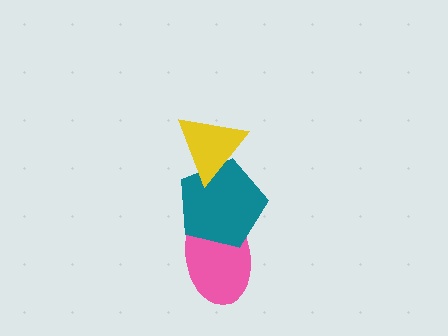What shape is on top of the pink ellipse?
The teal pentagon is on top of the pink ellipse.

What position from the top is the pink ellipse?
The pink ellipse is 3rd from the top.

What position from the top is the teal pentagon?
The teal pentagon is 2nd from the top.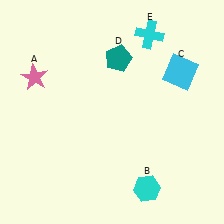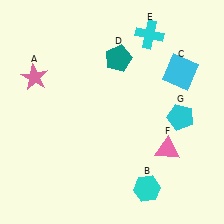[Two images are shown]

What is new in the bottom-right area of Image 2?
A pink triangle (F) was added in the bottom-right area of Image 2.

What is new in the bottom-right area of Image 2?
A cyan pentagon (G) was added in the bottom-right area of Image 2.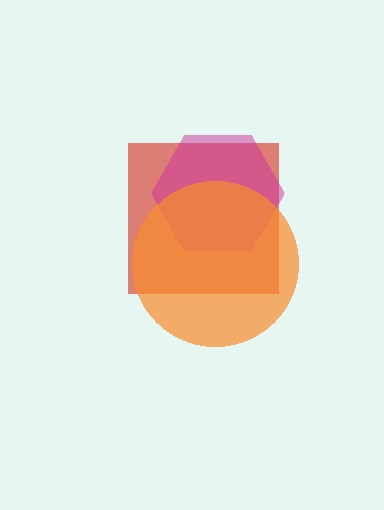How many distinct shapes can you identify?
There are 3 distinct shapes: a red square, a magenta hexagon, an orange circle.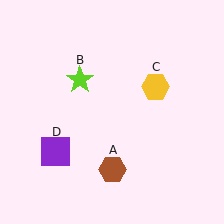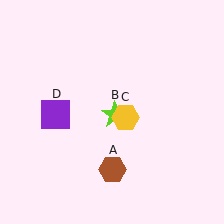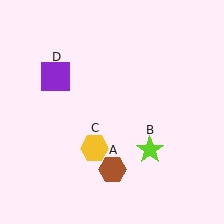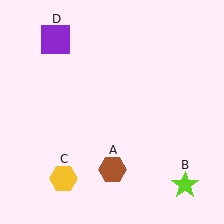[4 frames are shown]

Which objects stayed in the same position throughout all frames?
Brown hexagon (object A) remained stationary.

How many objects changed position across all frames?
3 objects changed position: lime star (object B), yellow hexagon (object C), purple square (object D).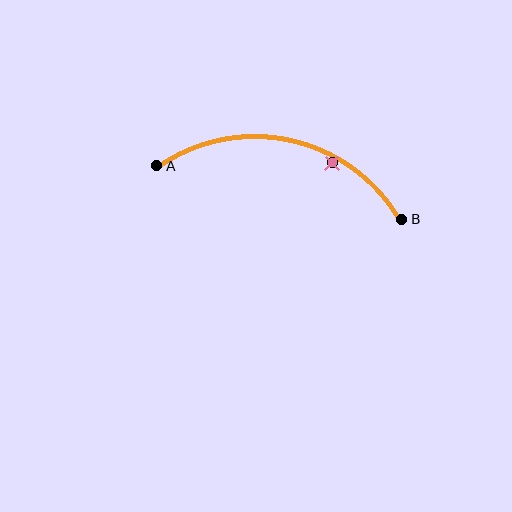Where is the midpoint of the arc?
The arc midpoint is the point on the curve farthest from the straight line joining A and B. It sits above that line.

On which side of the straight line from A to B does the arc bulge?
The arc bulges above the straight line connecting A and B.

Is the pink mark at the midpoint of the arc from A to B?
No — the pink mark does not lie on the arc at all. It sits slightly inside the curve.